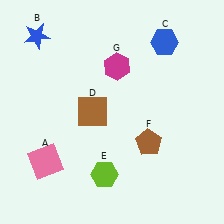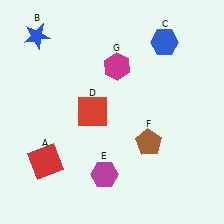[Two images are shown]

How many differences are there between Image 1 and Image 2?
There are 3 differences between the two images.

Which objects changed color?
A changed from pink to red. D changed from brown to red. E changed from lime to magenta.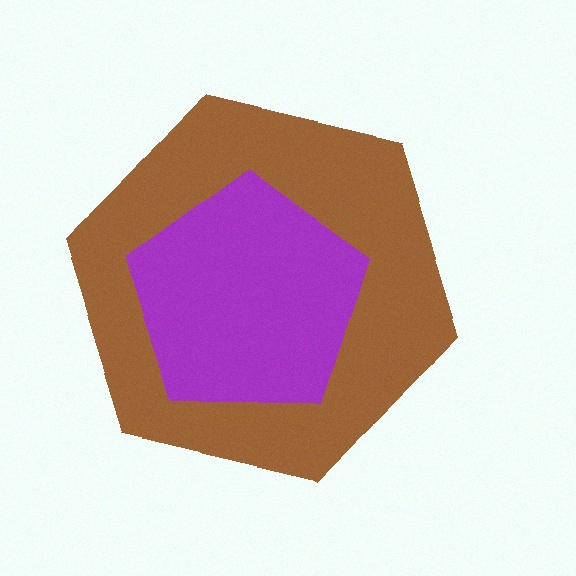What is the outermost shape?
The brown hexagon.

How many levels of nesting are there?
2.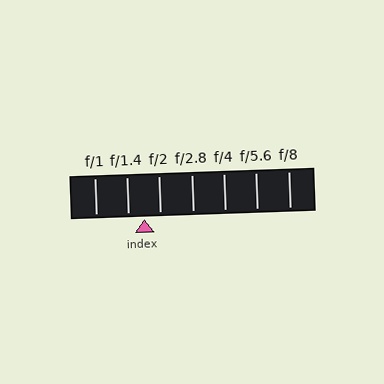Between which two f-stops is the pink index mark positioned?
The index mark is between f/1.4 and f/2.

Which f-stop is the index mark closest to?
The index mark is closest to f/1.4.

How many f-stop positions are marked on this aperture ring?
There are 7 f-stop positions marked.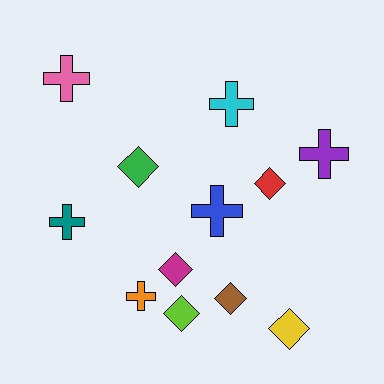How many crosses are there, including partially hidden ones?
There are 6 crosses.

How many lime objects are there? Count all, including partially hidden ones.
There is 1 lime object.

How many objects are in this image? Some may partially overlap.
There are 12 objects.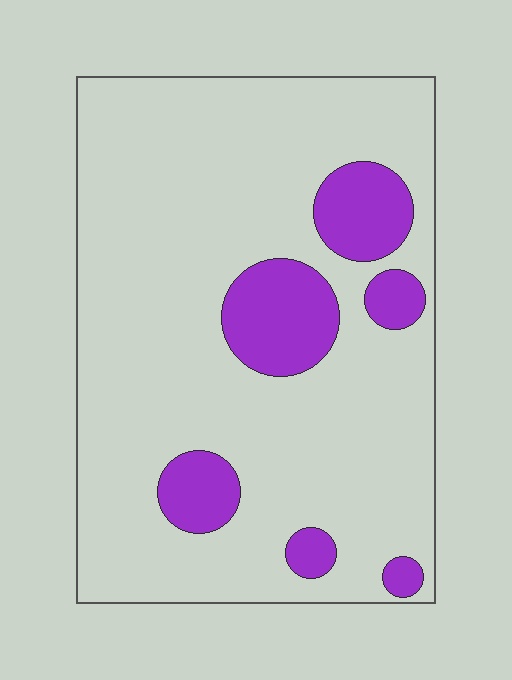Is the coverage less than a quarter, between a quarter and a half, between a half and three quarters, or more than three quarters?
Less than a quarter.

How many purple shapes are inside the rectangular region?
6.